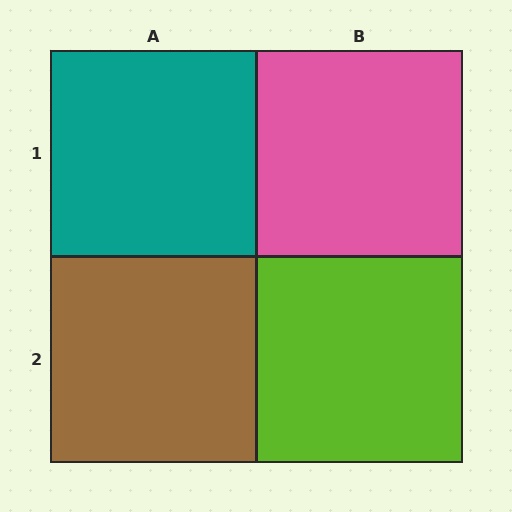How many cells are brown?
1 cell is brown.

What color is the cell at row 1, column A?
Teal.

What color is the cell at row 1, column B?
Pink.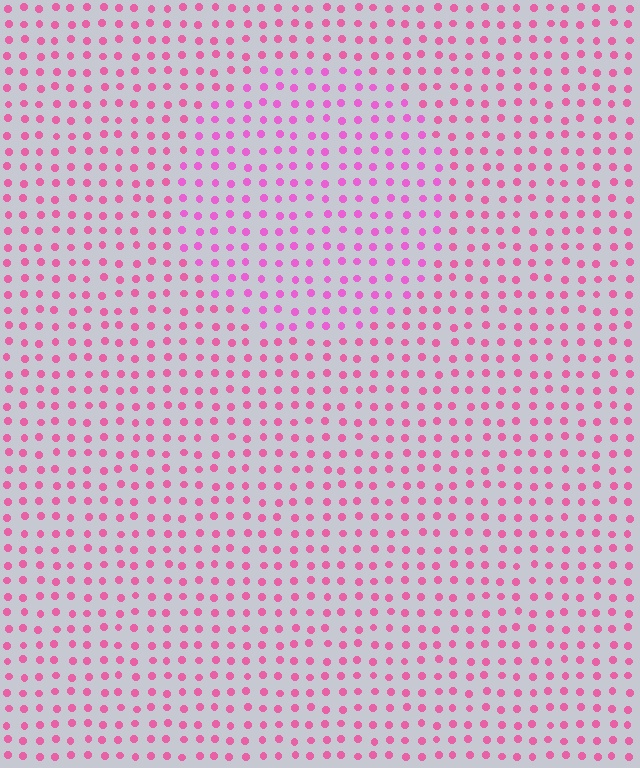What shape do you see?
I see a circle.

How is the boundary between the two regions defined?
The boundary is defined purely by a slight shift in hue (about 20 degrees). Spacing, size, and orientation are identical on both sides.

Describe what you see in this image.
The image is filled with small pink elements in a uniform arrangement. A circle-shaped region is visible where the elements are tinted to a slightly different hue, forming a subtle color boundary.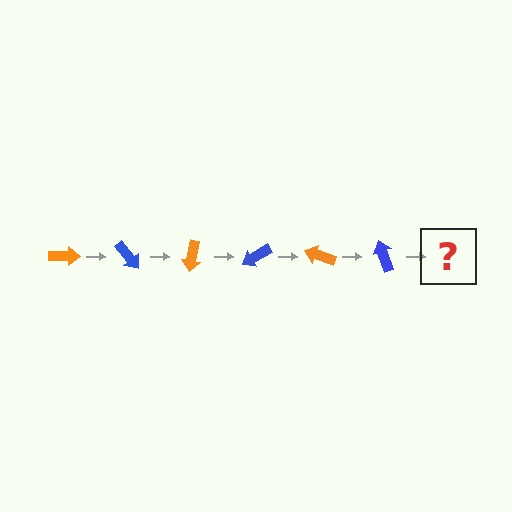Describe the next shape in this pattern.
It should be an orange arrow, rotated 300 degrees from the start.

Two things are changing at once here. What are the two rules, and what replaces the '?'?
The two rules are that it rotates 50 degrees each step and the color cycles through orange and blue. The '?' should be an orange arrow, rotated 300 degrees from the start.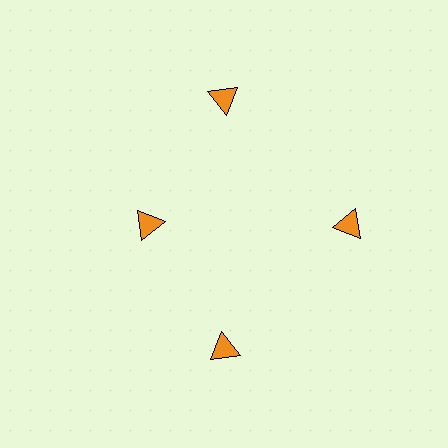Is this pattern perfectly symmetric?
No. The 4 orange triangles are arranged in a ring, but one element near the 9 o'clock position is pulled inward toward the center, breaking the 4-fold rotational symmetry.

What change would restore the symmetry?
The symmetry would be restored by moving it outward, back onto the ring so that all 4 triangles sit at equal angles and equal distance from the center.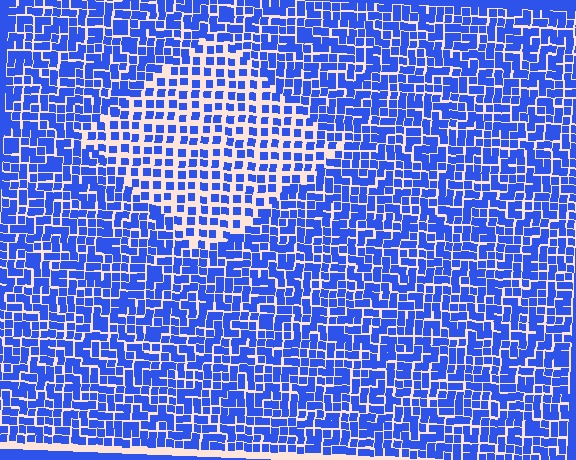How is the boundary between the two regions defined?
The boundary is defined by a change in element density (approximately 1.8x ratio). All elements are the same color, size, and shape.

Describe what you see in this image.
The image contains small blue elements arranged at two different densities. A diamond-shaped region is visible where the elements are less densely packed than the surrounding area.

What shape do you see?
I see a diamond.